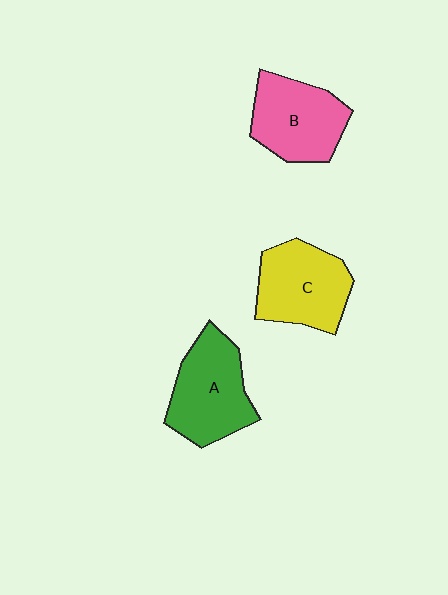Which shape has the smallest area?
Shape B (pink).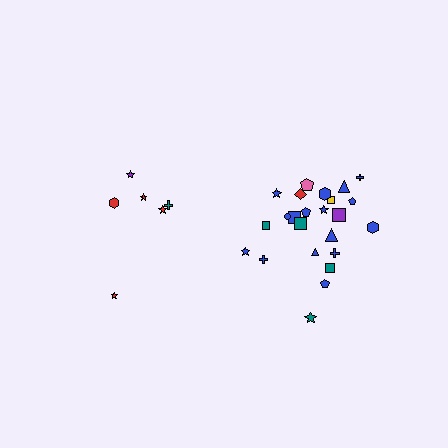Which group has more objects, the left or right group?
The right group.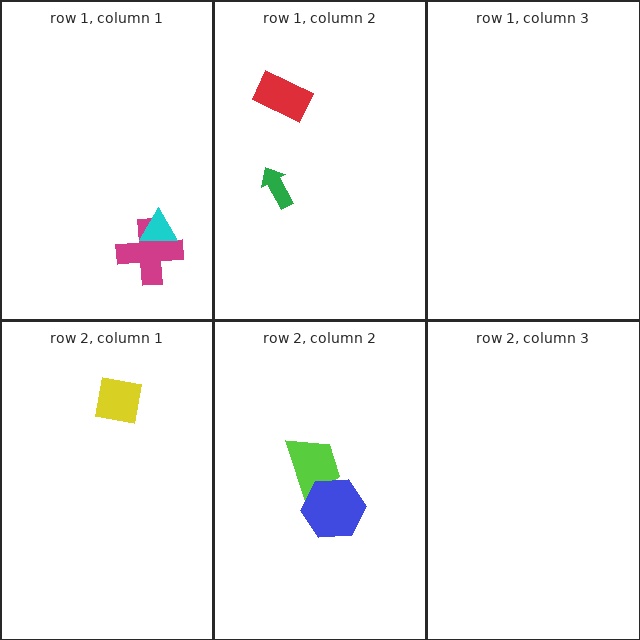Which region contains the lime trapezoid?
The row 2, column 2 region.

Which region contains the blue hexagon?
The row 2, column 2 region.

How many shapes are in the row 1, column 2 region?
2.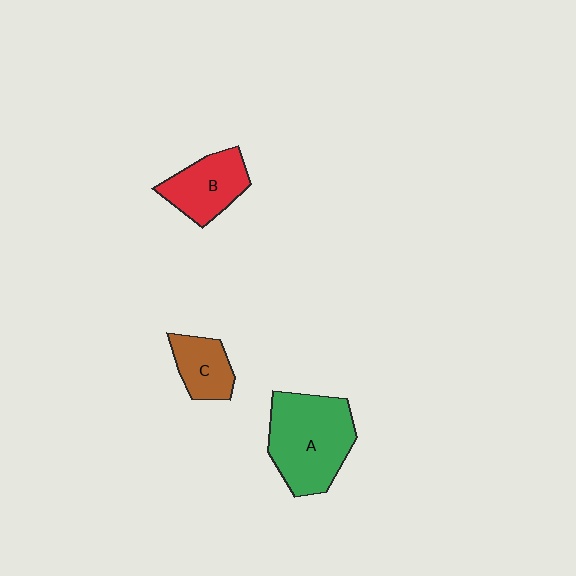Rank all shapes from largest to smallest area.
From largest to smallest: A (green), B (red), C (brown).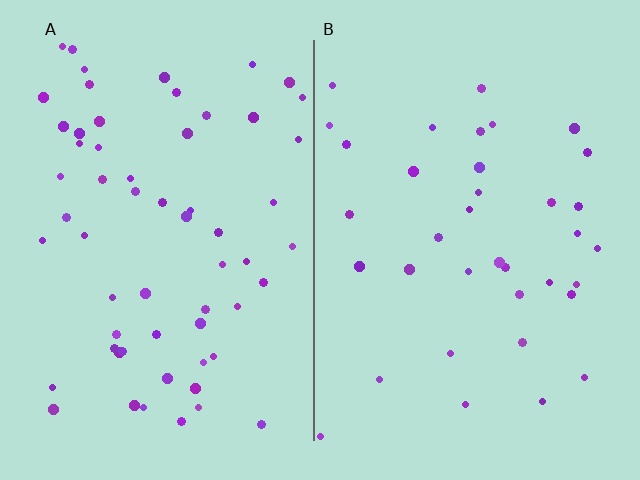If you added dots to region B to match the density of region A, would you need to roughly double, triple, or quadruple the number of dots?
Approximately double.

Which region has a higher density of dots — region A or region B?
A (the left).